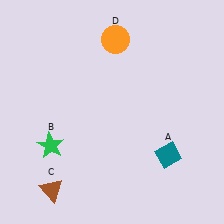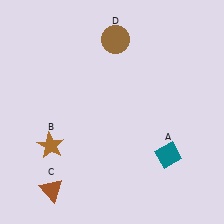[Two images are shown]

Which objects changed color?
B changed from green to brown. D changed from orange to brown.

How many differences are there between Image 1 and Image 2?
There are 2 differences between the two images.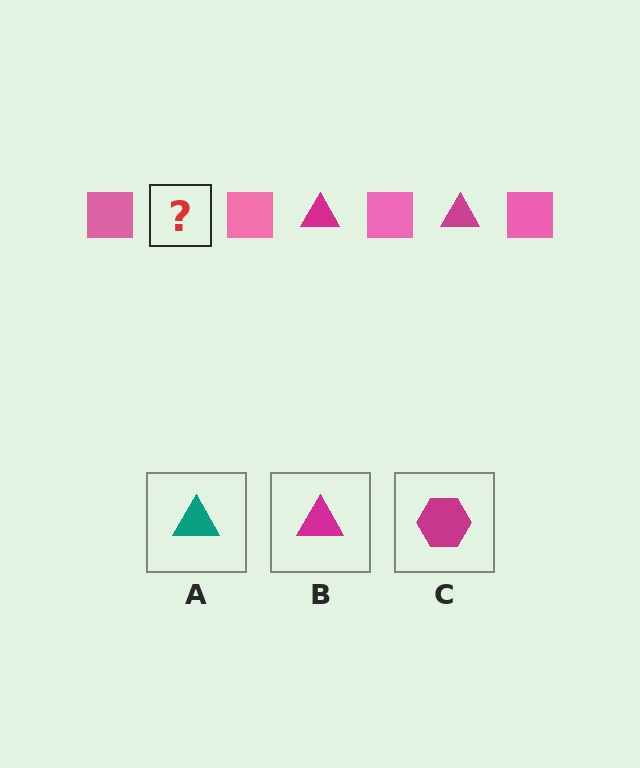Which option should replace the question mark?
Option B.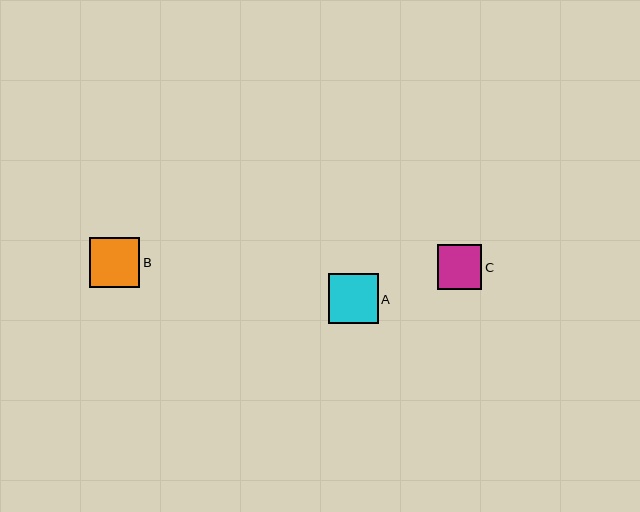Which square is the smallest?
Square C is the smallest with a size of approximately 45 pixels.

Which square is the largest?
Square B is the largest with a size of approximately 50 pixels.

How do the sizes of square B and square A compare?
Square B and square A are approximately the same size.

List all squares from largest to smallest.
From largest to smallest: B, A, C.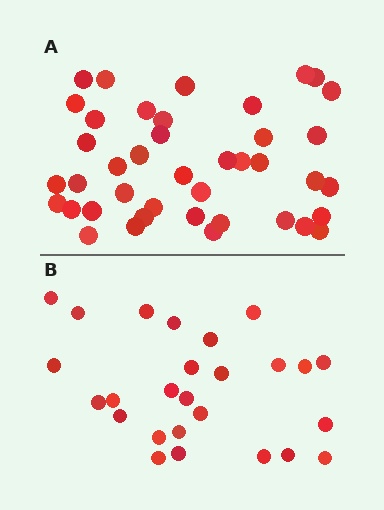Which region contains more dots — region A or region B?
Region A (the top region) has more dots.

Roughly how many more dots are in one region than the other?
Region A has approximately 15 more dots than region B.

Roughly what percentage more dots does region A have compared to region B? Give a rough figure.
About 60% more.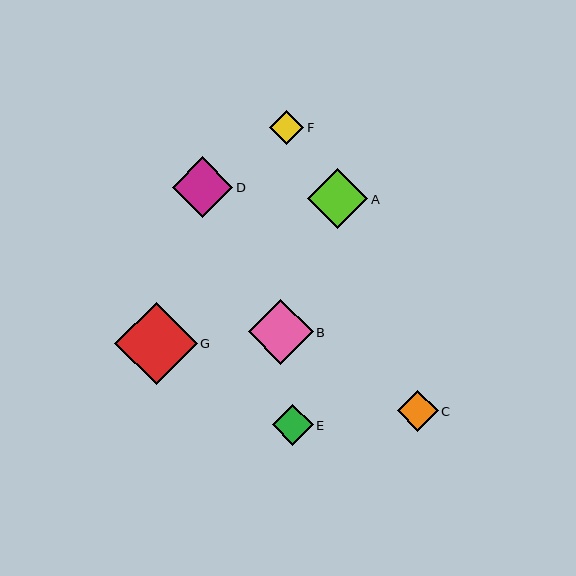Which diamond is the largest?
Diamond G is the largest with a size of approximately 82 pixels.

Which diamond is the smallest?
Diamond F is the smallest with a size of approximately 34 pixels.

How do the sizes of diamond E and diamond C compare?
Diamond E and diamond C are approximately the same size.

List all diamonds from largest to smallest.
From largest to smallest: G, B, D, A, E, C, F.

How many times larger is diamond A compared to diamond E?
Diamond A is approximately 1.5 times the size of diamond E.